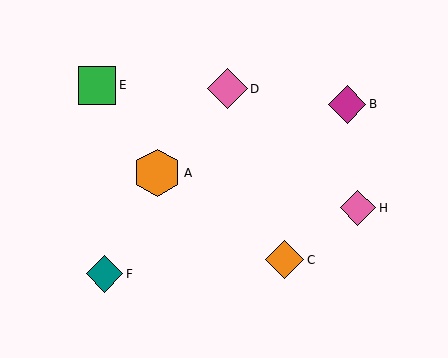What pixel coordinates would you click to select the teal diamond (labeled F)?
Click at (104, 274) to select the teal diamond F.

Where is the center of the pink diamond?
The center of the pink diamond is at (358, 208).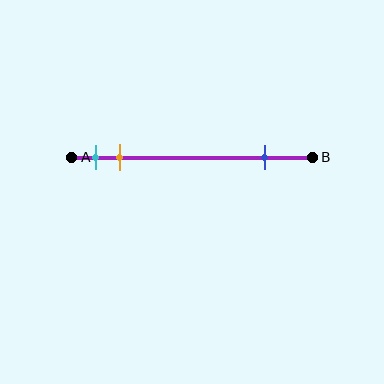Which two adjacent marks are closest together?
The cyan and orange marks are the closest adjacent pair.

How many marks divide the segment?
There are 3 marks dividing the segment.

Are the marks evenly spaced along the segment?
No, the marks are not evenly spaced.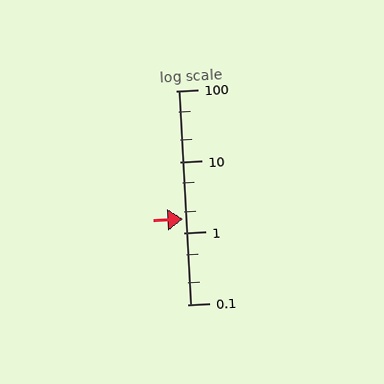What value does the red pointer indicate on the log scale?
The pointer indicates approximately 1.6.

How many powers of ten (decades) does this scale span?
The scale spans 3 decades, from 0.1 to 100.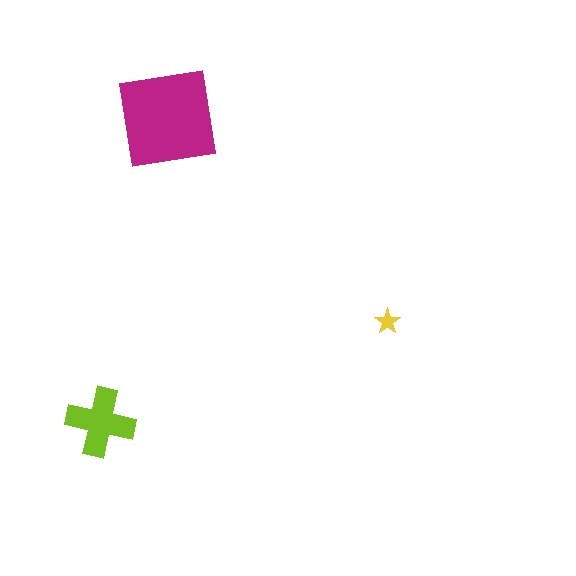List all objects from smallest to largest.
The yellow star, the lime cross, the magenta square.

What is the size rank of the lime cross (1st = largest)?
2nd.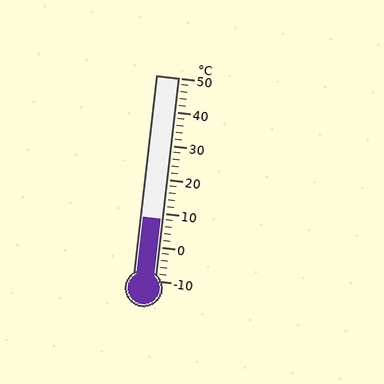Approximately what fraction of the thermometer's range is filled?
The thermometer is filled to approximately 30% of its range.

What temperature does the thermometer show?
The thermometer shows approximately 8°C.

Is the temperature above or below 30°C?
The temperature is below 30°C.